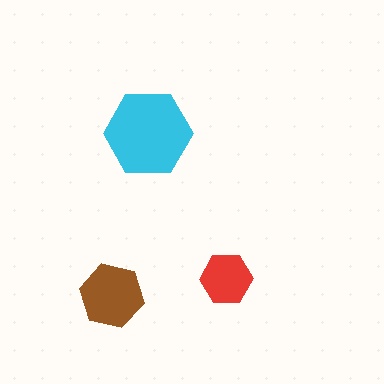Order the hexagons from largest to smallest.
the cyan one, the brown one, the red one.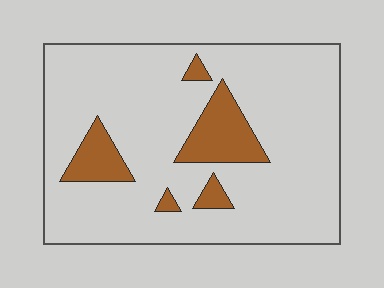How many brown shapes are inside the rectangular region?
5.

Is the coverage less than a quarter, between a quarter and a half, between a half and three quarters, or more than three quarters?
Less than a quarter.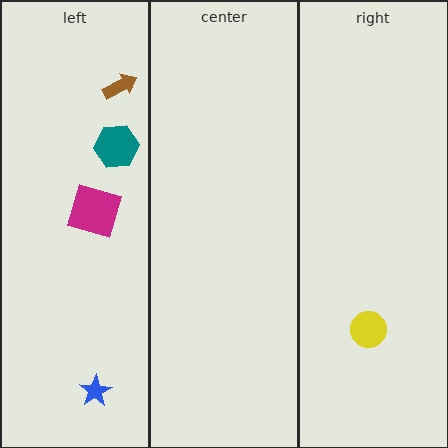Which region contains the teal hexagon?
The left region.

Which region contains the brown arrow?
The left region.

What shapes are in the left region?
The blue star, the teal hexagon, the magenta square, the brown arrow.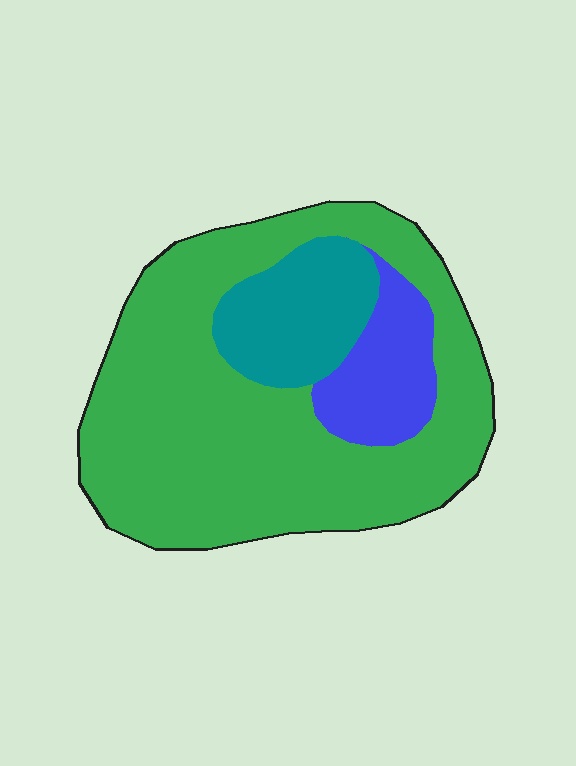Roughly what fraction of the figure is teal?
Teal covers 16% of the figure.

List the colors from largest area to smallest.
From largest to smallest: green, teal, blue.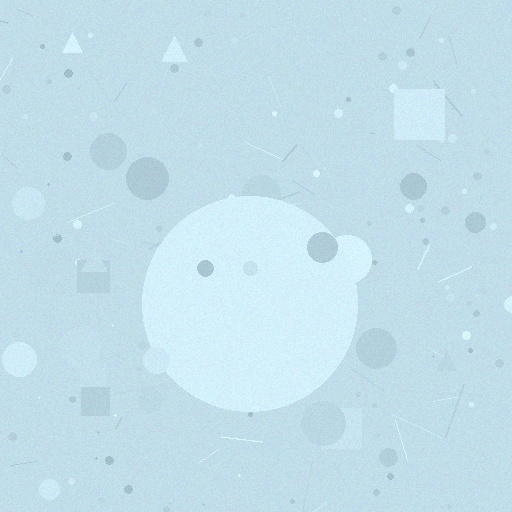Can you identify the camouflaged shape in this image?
The camouflaged shape is a circle.